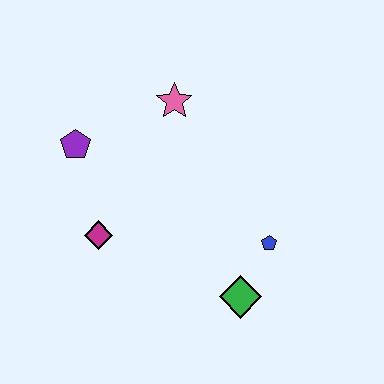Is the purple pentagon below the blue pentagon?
No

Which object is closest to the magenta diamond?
The purple pentagon is closest to the magenta diamond.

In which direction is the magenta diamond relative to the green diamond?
The magenta diamond is to the left of the green diamond.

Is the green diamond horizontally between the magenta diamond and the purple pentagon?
No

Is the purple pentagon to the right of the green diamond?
No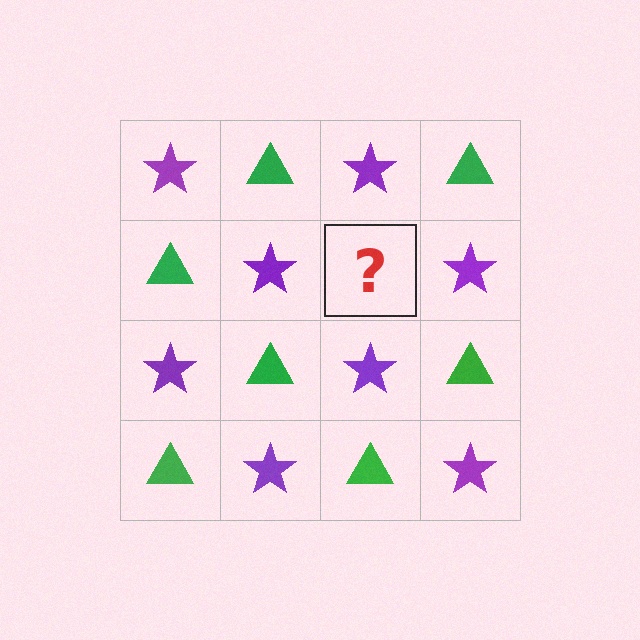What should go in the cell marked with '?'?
The missing cell should contain a green triangle.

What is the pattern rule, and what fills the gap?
The rule is that it alternates purple star and green triangle in a checkerboard pattern. The gap should be filled with a green triangle.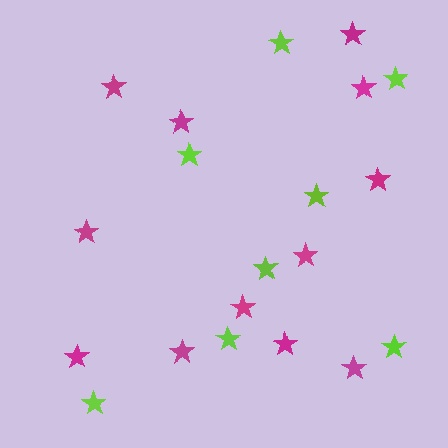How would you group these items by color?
There are 2 groups: one group of magenta stars (12) and one group of lime stars (8).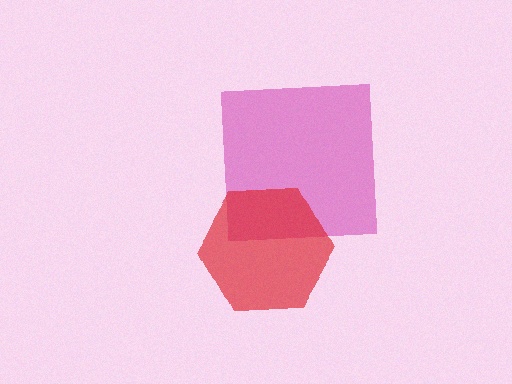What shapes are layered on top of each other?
The layered shapes are: a magenta square, a red hexagon.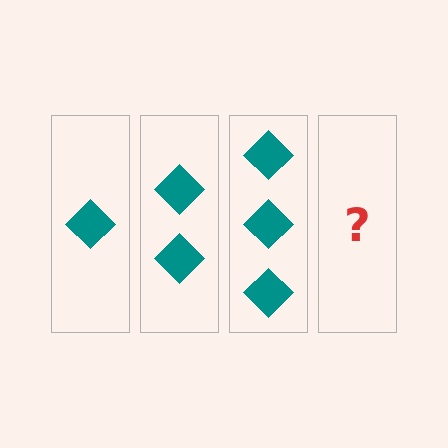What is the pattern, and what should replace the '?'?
The pattern is that each step adds one more diamond. The '?' should be 4 diamonds.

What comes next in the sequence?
The next element should be 4 diamonds.